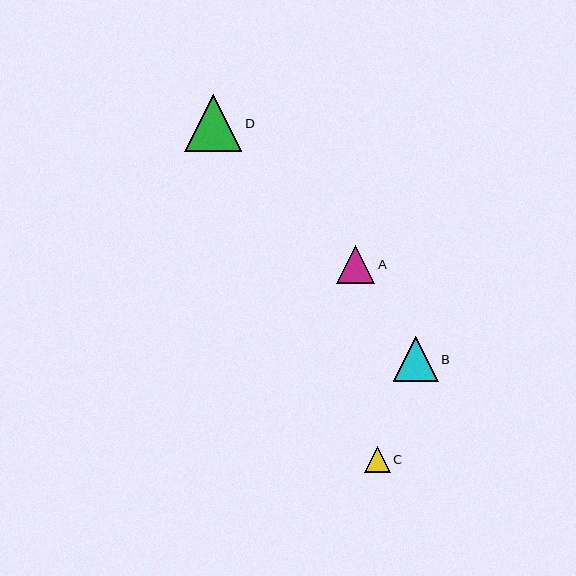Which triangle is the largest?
Triangle D is the largest with a size of approximately 57 pixels.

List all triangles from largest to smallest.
From largest to smallest: D, B, A, C.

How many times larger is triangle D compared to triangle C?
Triangle D is approximately 2.2 times the size of triangle C.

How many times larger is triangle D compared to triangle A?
Triangle D is approximately 1.5 times the size of triangle A.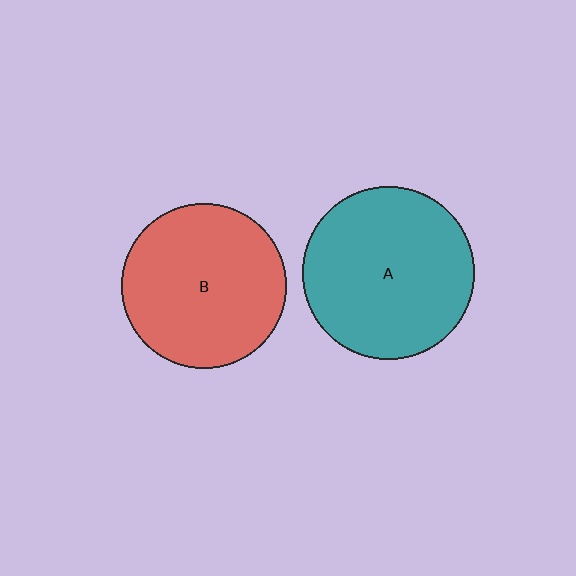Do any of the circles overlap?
No, none of the circles overlap.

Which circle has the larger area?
Circle A (teal).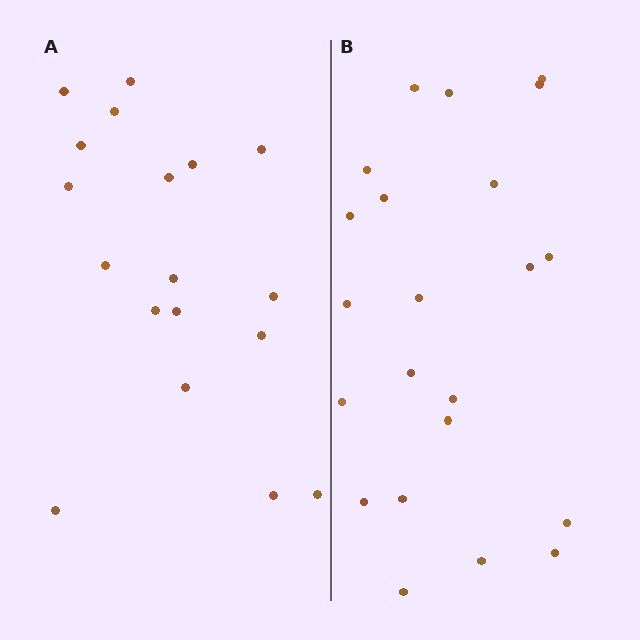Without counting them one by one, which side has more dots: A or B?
Region B (the right region) has more dots.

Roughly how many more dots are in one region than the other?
Region B has about 4 more dots than region A.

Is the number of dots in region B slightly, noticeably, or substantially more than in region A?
Region B has only slightly more — the two regions are fairly close. The ratio is roughly 1.2 to 1.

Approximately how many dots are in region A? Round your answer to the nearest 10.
About 20 dots. (The exact count is 18, which rounds to 20.)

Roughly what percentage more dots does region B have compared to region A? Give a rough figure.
About 20% more.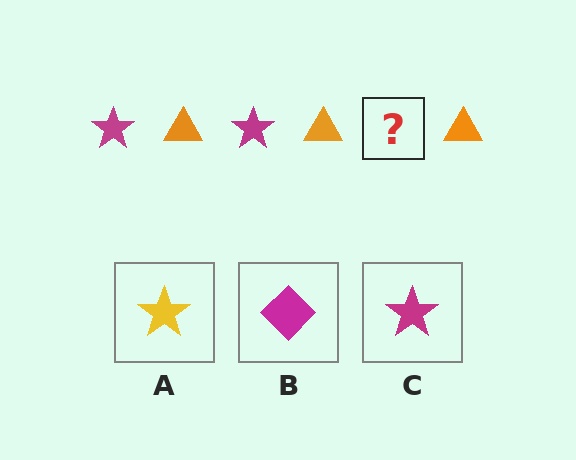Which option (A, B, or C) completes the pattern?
C.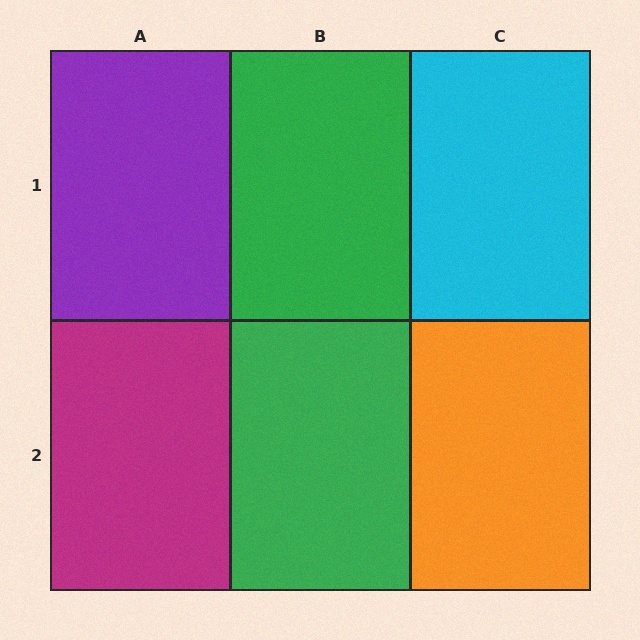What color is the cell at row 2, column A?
Magenta.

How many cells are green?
2 cells are green.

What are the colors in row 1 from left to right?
Purple, green, cyan.